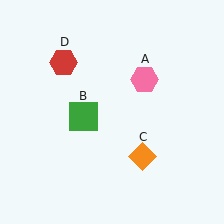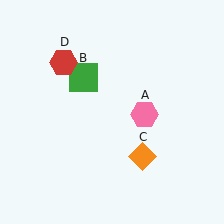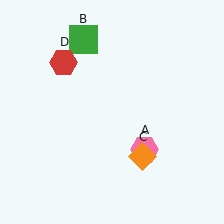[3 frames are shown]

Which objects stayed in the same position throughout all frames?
Orange diamond (object C) and red hexagon (object D) remained stationary.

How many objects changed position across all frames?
2 objects changed position: pink hexagon (object A), green square (object B).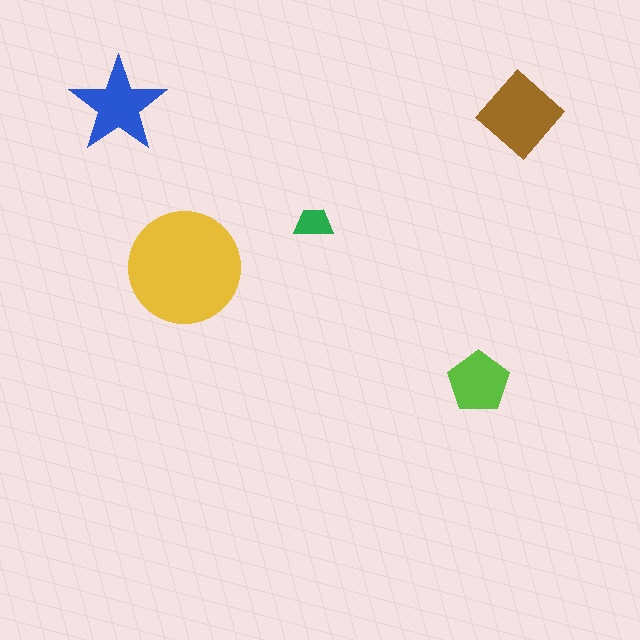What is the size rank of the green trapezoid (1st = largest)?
5th.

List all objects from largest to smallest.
The yellow circle, the brown diamond, the blue star, the lime pentagon, the green trapezoid.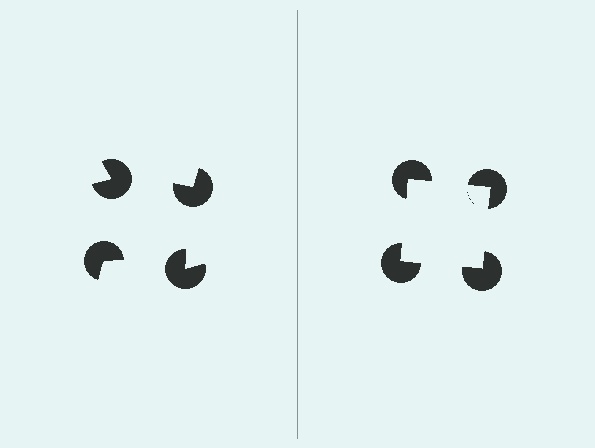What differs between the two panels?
The pac-man discs are positioned identically on both sides; only the wedge orientations differ. On the right they align to a square; on the left they are misaligned.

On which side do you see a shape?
An illusory square appears on the right side. On the left side the wedge cuts are rotated, so no coherent shape forms.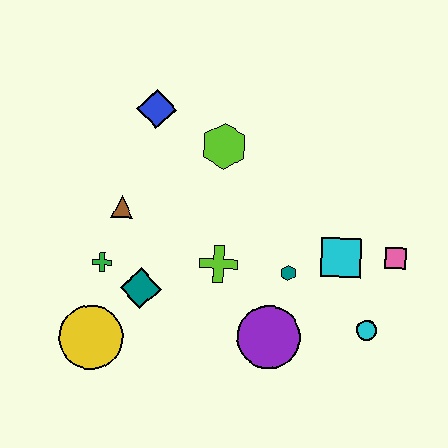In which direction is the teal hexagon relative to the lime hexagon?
The teal hexagon is below the lime hexagon.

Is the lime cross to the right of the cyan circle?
No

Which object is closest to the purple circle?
The teal hexagon is closest to the purple circle.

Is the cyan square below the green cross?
No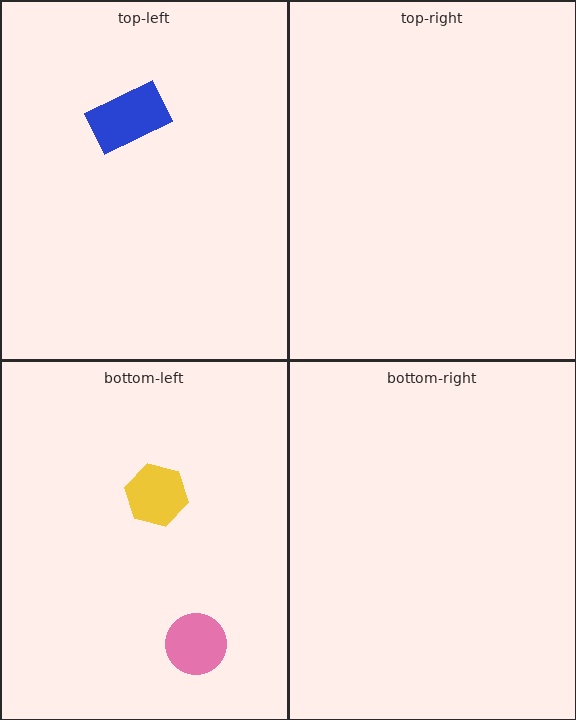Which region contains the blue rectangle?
The top-left region.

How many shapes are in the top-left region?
1.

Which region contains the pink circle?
The bottom-left region.